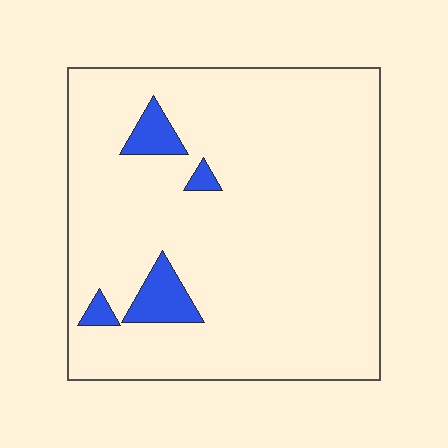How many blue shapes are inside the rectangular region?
4.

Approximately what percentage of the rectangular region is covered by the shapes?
Approximately 5%.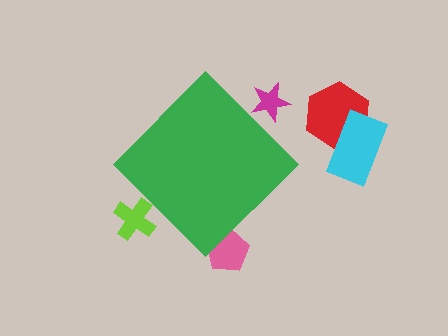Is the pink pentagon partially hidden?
Yes, the pink pentagon is partially hidden behind the green diamond.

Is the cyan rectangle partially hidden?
No, the cyan rectangle is fully visible.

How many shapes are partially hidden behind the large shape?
3 shapes are partially hidden.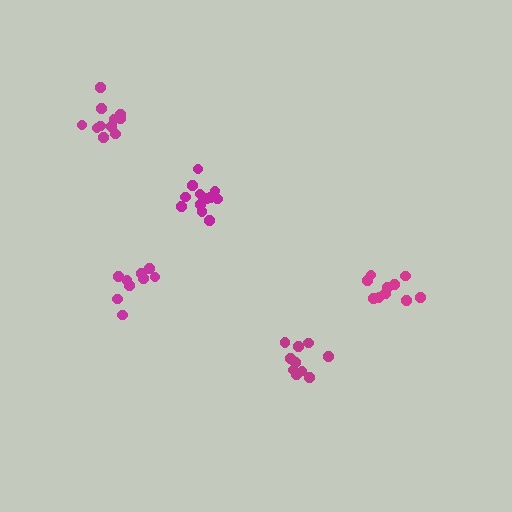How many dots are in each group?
Group 1: 11 dots, Group 2: 12 dots, Group 3: 9 dots, Group 4: 10 dots, Group 5: 10 dots (52 total).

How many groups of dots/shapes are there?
There are 5 groups.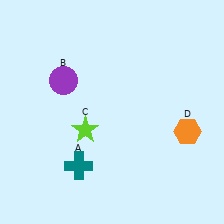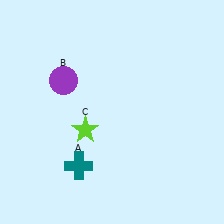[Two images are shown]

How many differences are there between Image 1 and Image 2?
There is 1 difference between the two images.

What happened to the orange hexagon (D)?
The orange hexagon (D) was removed in Image 2. It was in the bottom-right area of Image 1.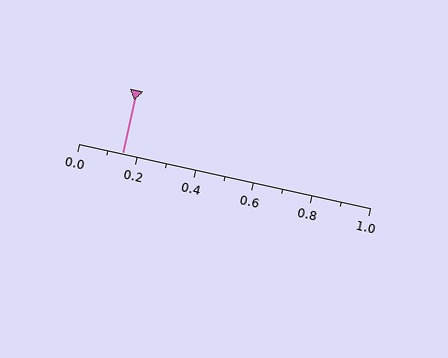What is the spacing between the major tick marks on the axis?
The major ticks are spaced 0.2 apart.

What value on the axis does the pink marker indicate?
The marker indicates approximately 0.15.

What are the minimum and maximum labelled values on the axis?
The axis runs from 0.0 to 1.0.